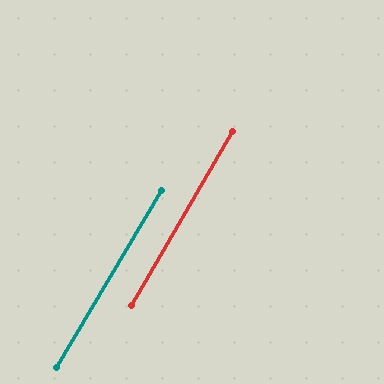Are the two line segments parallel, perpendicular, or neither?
Parallel — their directions differ by only 0.4°.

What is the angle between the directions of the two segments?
Approximately 0 degrees.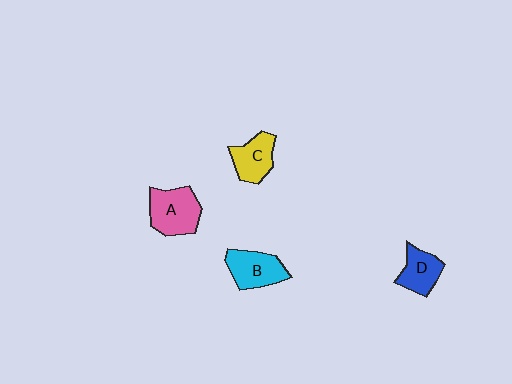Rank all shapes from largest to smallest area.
From largest to smallest: A (pink), B (cyan), C (yellow), D (blue).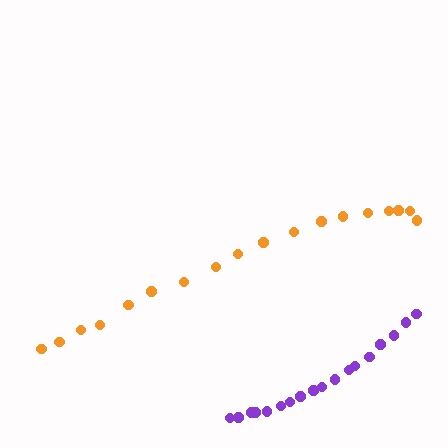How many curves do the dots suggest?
There are 2 distinct paths.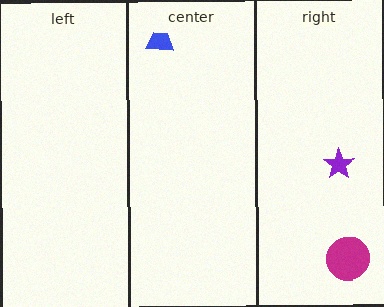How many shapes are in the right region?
2.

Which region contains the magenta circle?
The right region.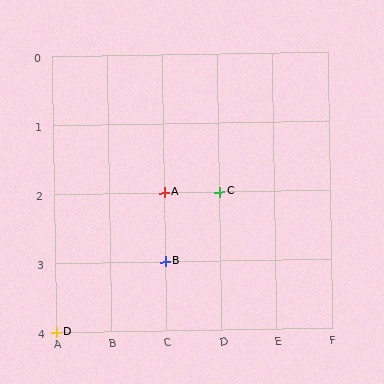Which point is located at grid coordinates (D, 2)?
Point C is at (D, 2).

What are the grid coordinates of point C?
Point C is at grid coordinates (D, 2).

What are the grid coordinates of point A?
Point A is at grid coordinates (C, 2).